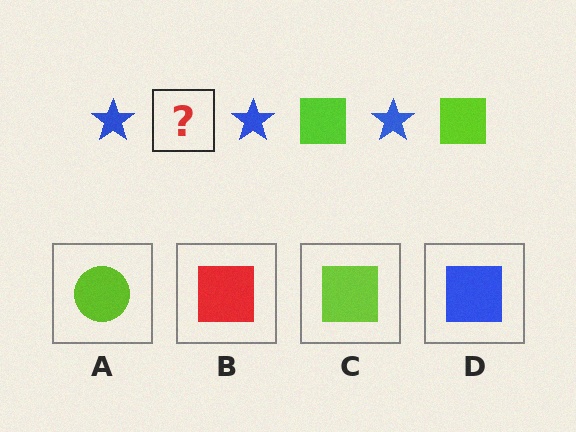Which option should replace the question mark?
Option C.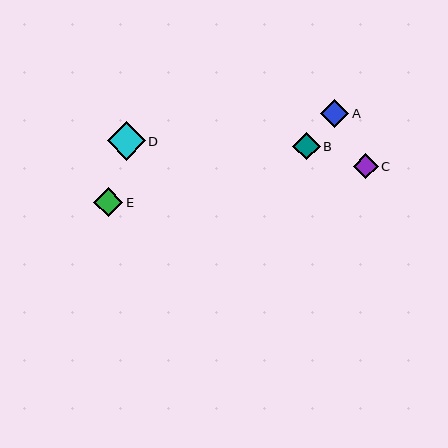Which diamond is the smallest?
Diamond C is the smallest with a size of approximately 25 pixels.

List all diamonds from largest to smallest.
From largest to smallest: D, E, A, B, C.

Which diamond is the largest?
Diamond D is the largest with a size of approximately 38 pixels.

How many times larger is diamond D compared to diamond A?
Diamond D is approximately 1.4 times the size of diamond A.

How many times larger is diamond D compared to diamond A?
Diamond D is approximately 1.4 times the size of diamond A.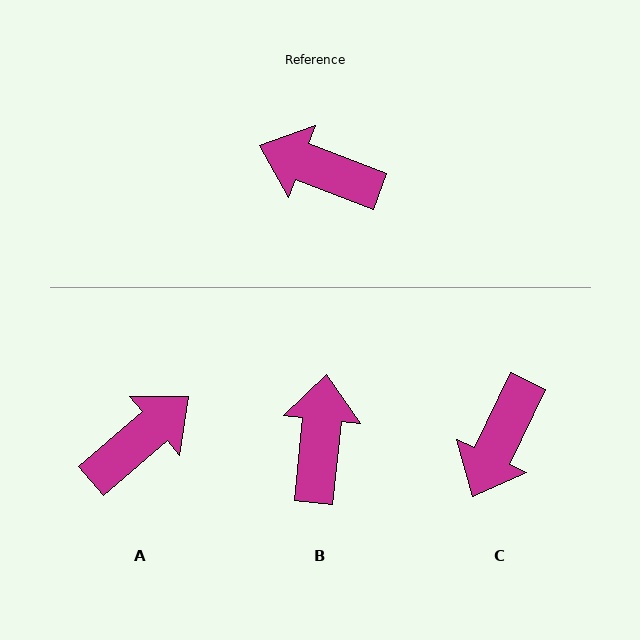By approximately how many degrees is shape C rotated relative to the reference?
Approximately 85 degrees counter-clockwise.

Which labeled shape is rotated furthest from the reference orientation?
A, about 118 degrees away.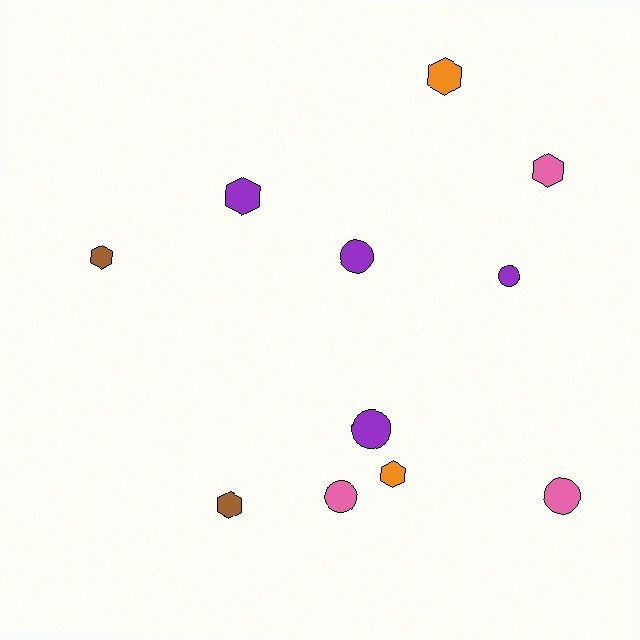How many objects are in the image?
There are 11 objects.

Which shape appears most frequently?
Hexagon, with 6 objects.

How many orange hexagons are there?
There are 2 orange hexagons.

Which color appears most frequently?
Purple, with 4 objects.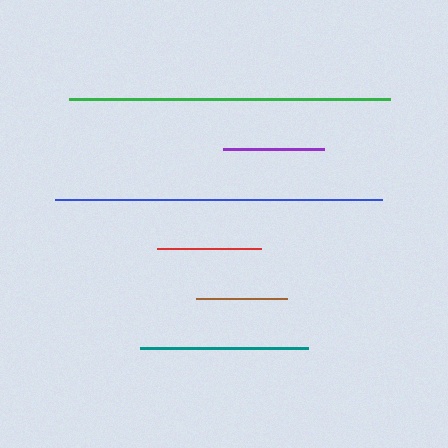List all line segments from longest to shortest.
From longest to shortest: blue, green, teal, red, purple, brown.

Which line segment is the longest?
The blue line is the longest at approximately 327 pixels.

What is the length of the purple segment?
The purple segment is approximately 101 pixels long.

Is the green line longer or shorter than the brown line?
The green line is longer than the brown line.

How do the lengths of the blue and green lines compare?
The blue and green lines are approximately the same length.